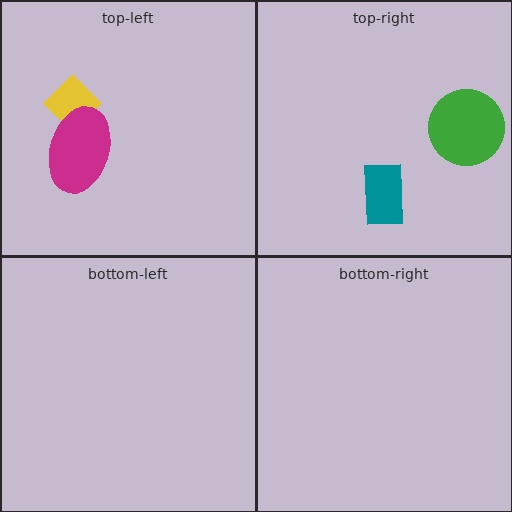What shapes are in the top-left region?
The yellow diamond, the magenta ellipse.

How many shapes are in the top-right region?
2.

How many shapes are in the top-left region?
2.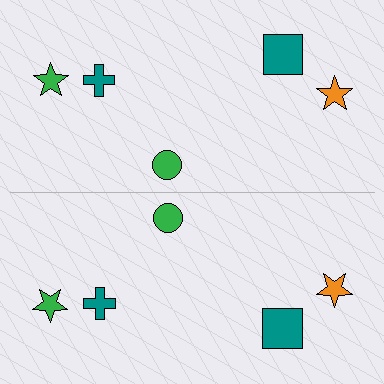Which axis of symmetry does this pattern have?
The pattern has a horizontal axis of symmetry running through the center of the image.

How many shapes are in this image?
There are 10 shapes in this image.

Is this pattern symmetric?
Yes, this pattern has bilateral (reflection) symmetry.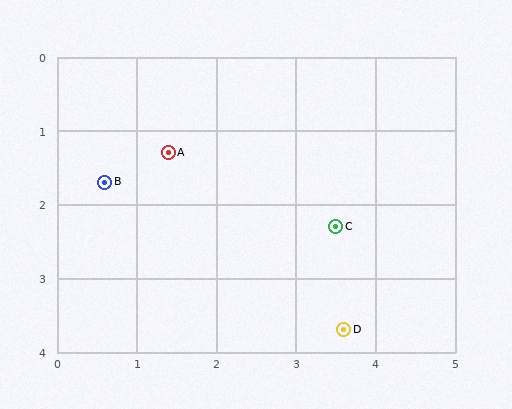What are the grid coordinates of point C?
Point C is at approximately (3.5, 2.3).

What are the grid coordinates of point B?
Point B is at approximately (0.6, 1.7).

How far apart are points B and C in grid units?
Points B and C are about 3.0 grid units apart.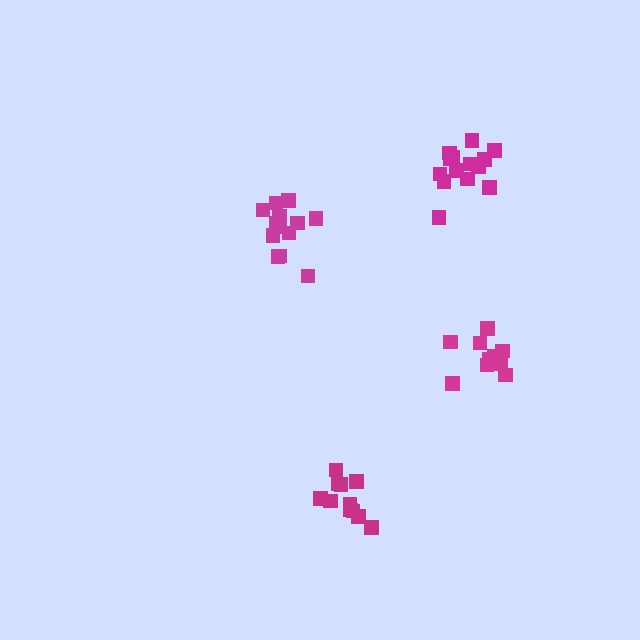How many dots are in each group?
Group 1: 11 dots, Group 2: 14 dots, Group 3: 14 dots, Group 4: 10 dots (49 total).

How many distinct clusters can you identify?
There are 4 distinct clusters.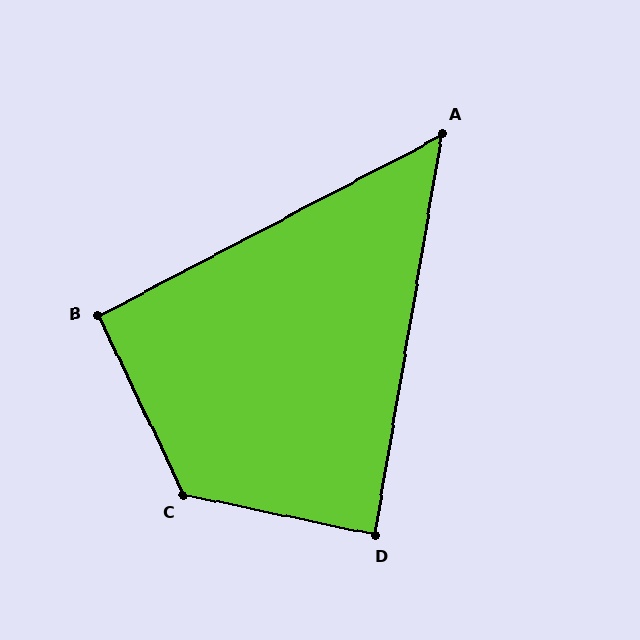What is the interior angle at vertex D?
Approximately 88 degrees (approximately right).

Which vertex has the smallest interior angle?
A, at approximately 53 degrees.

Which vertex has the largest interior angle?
C, at approximately 127 degrees.